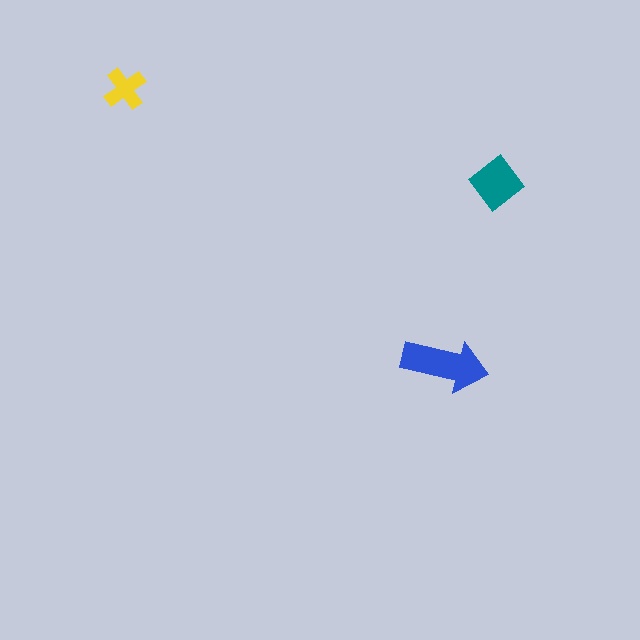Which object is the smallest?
The yellow cross.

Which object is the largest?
The blue arrow.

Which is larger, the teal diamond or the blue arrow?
The blue arrow.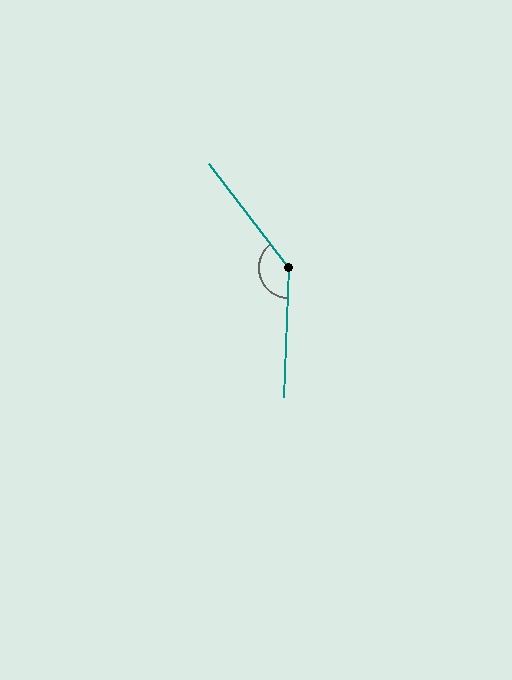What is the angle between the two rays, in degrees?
Approximately 140 degrees.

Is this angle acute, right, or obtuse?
It is obtuse.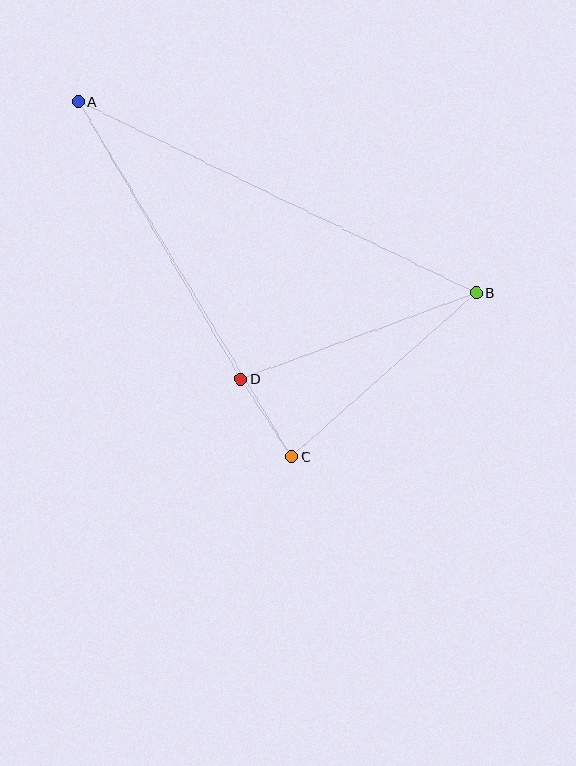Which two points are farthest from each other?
Points A and B are farthest from each other.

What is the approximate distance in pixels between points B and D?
The distance between B and D is approximately 250 pixels.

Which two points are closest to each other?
Points C and D are closest to each other.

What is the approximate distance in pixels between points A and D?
The distance between A and D is approximately 322 pixels.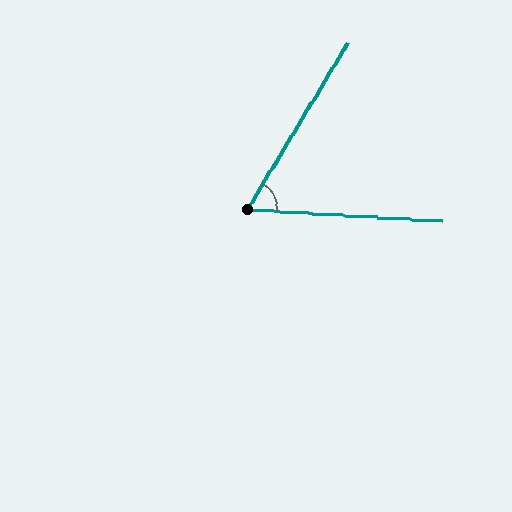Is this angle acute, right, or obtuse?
It is acute.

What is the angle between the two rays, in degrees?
Approximately 62 degrees.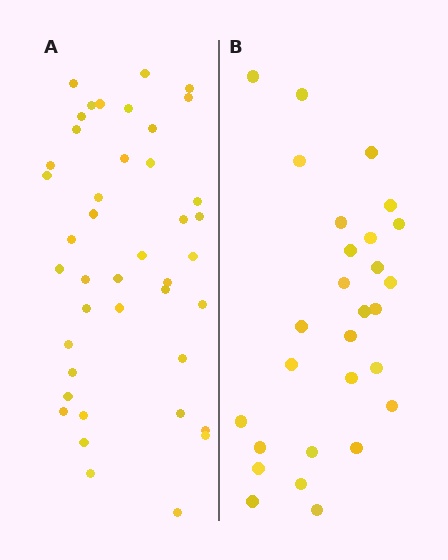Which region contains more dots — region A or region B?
Region A (the left region) has more dots.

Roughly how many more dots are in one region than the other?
Region A has approximately 15 more dots than region B.